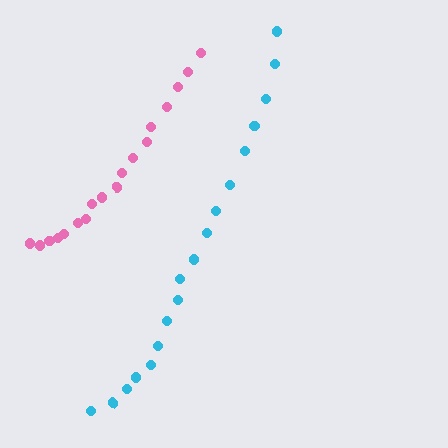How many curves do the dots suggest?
There are 2 distinct paths.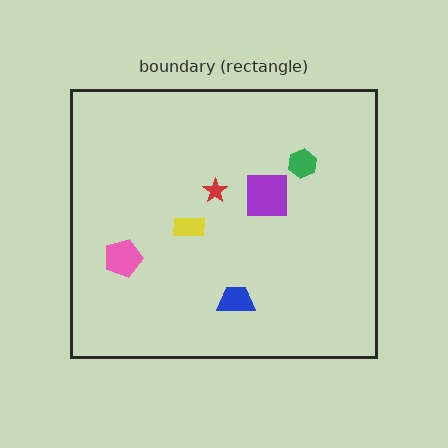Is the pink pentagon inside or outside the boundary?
Inside.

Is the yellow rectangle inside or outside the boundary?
Inside.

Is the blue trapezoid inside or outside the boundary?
Inside.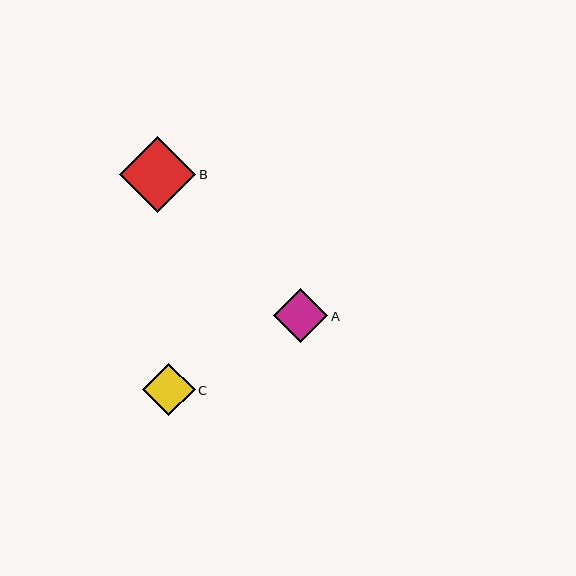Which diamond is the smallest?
Diamond C is the smallest with a size of approximately 53 pixels.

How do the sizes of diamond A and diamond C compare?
Diamond A and diamond C are approximately the same size.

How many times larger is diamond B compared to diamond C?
Diamond B is approximately 1.4 times the size of diamond C.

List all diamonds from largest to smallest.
From largest to smallest: B, A, C.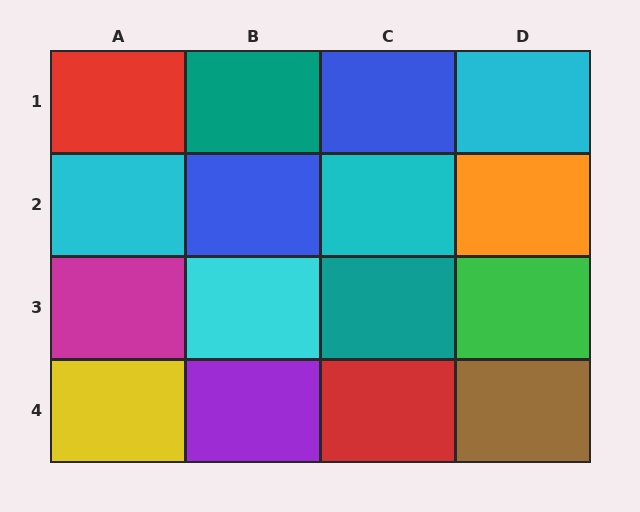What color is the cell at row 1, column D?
Cyan.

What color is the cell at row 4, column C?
Red.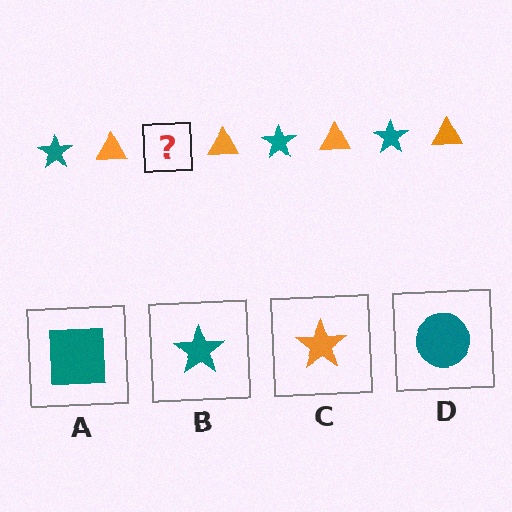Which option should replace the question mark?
Option B.